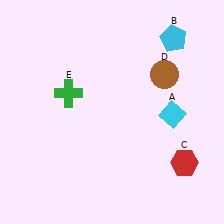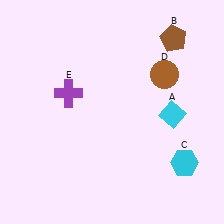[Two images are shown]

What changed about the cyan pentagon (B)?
In Image 1, B is cyan. In Image 2, it changed to brown.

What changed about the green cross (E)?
In Image 1, E is green. In Image 2, it changed to purple.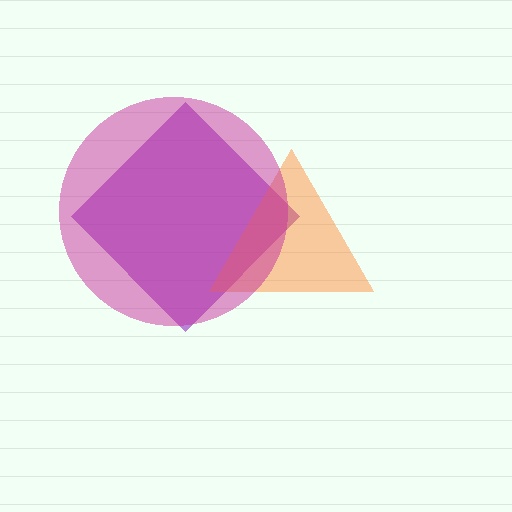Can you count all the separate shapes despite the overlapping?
Yes, there are 3 separate shapes.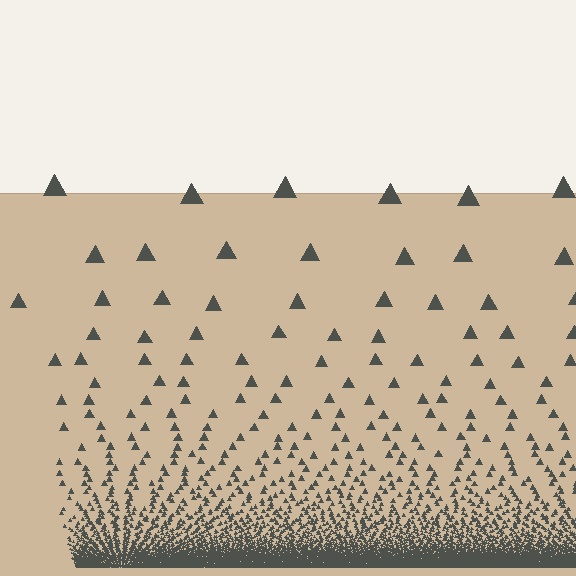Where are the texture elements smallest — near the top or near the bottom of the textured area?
Near the bottom.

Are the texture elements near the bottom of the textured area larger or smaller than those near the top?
Smaller. The gradient is inverted — elements near the bottom are smaller and denser.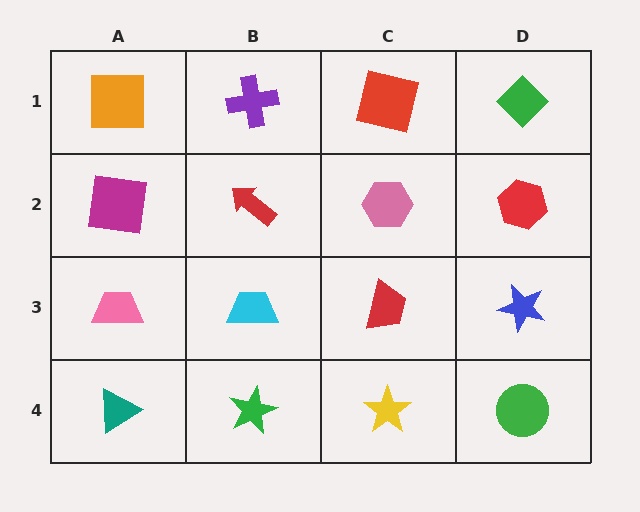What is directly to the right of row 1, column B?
A red square.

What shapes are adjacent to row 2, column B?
A purple cross (row 1, column B), a cyan trapezoid (row 3, column B), a magenta square (row 2, column A), a pink hexagon (row 2, column C).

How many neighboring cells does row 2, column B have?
4.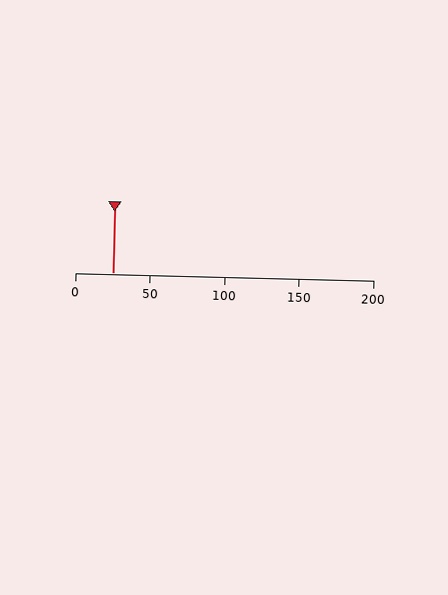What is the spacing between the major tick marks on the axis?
The major ticks are spaced 50 apart.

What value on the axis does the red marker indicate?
The marker indicates approximately 25.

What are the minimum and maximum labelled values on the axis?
The axis runs from 0 to 200.